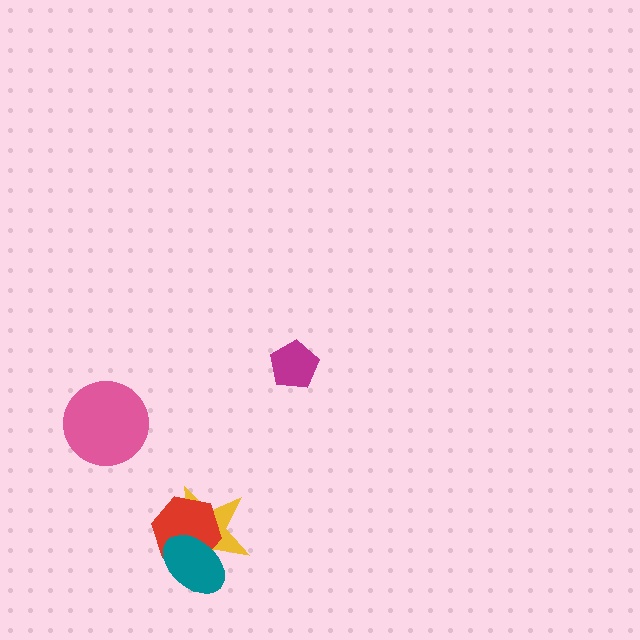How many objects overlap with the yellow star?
2 objects overlap with the yellow star.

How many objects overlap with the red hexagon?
2 objects overlap with the red hexagon.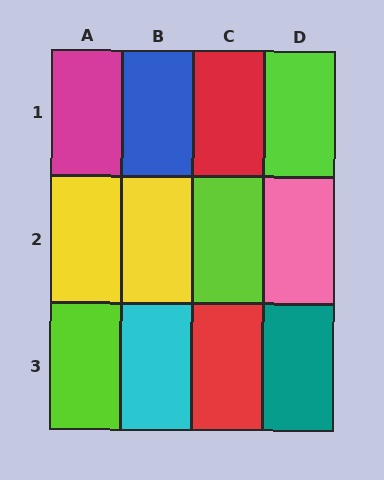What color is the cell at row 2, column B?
Yellow.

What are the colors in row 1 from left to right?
Magenta, blue, red, lime.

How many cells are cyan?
1 cell is cyan.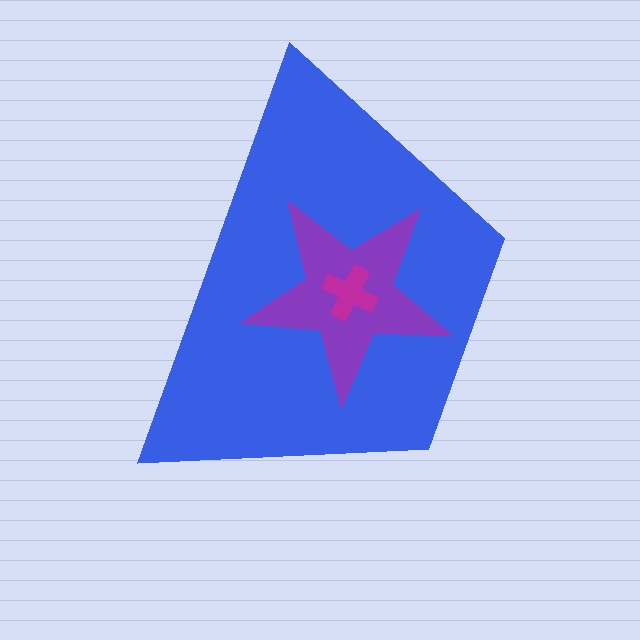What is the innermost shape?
The magenta cross.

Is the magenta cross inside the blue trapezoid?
Yes.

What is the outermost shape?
The blue trapezoid.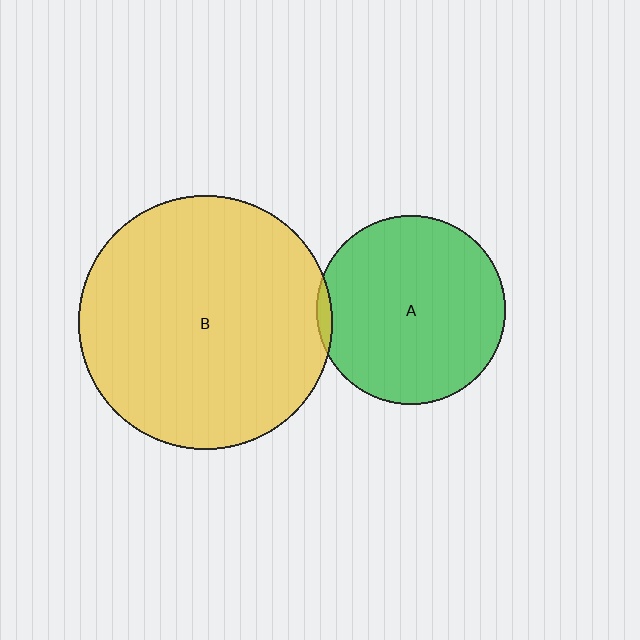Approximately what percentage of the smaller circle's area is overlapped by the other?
Approximately 5%.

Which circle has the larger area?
Circle B (yellow).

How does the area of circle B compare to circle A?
Approximately 1.8 times.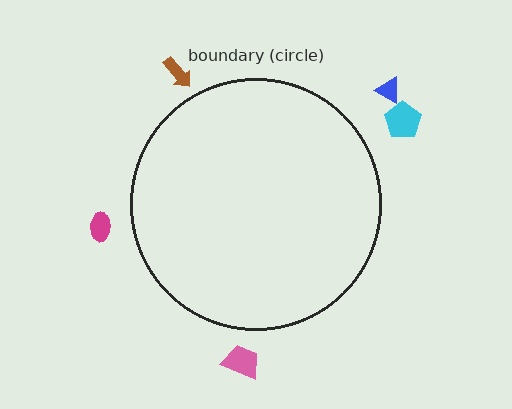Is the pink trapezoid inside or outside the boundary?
Outside.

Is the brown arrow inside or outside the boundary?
Outside.